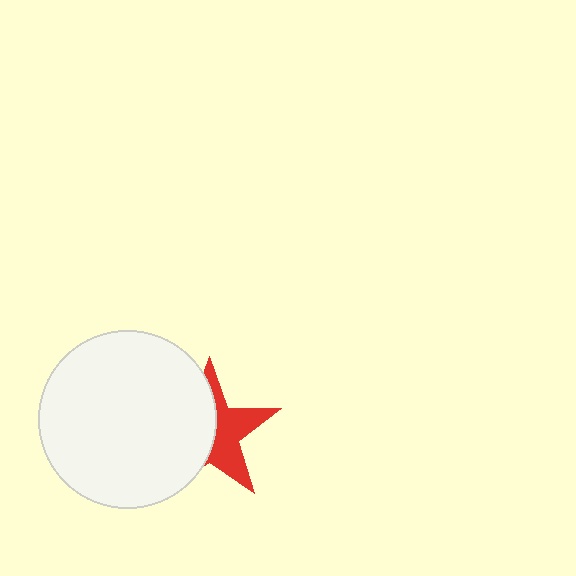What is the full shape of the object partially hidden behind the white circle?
The partially hidden object is a red star.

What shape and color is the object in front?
The object in front is a white circle.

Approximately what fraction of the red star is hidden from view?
Roughly 54% of the red star is hidden behind the white circle.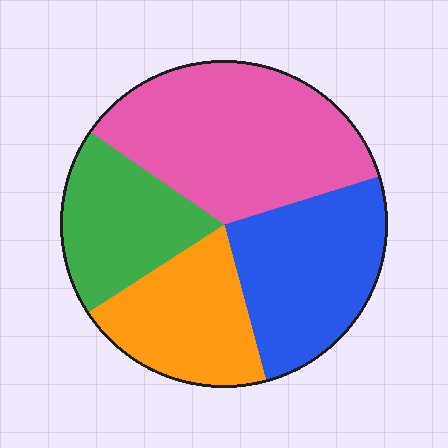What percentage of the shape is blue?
Blue takes up between a quarter and a half of the shape.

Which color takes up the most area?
Pink, at roughly 35%.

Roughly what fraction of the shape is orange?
Orange takes up less than a quarter of the shape.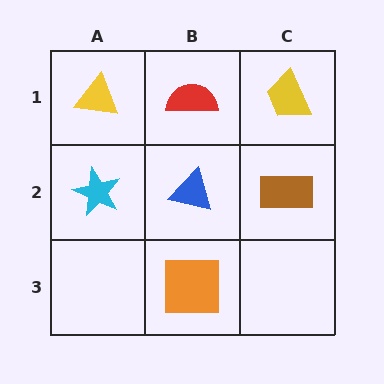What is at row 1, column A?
A yellow triangle.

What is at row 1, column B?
A red semicircle.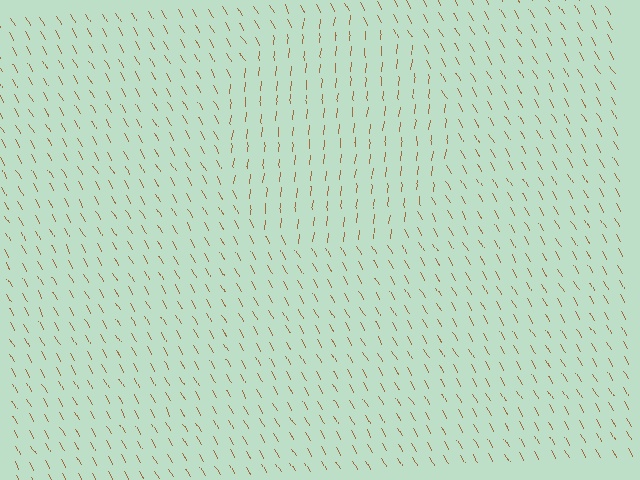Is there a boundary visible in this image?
Yes, there is a texture boundary formed by a change in line orientation.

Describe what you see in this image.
The image is filled with small brown line segments. A circle region in the image has lines oriented differently from the surrounding lines, creating a visible texture boundary.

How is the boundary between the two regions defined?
The boundary is defined purely by a change in line orientation (approximately 35 degrees difference). All lines are the same color and thickness.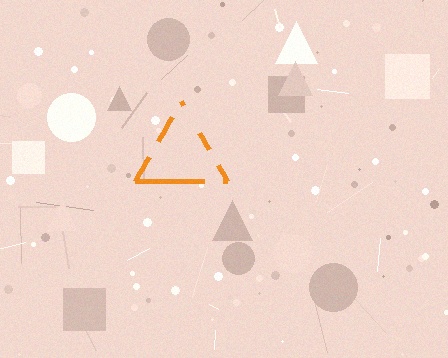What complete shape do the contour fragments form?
The contour fragments form a triangle.